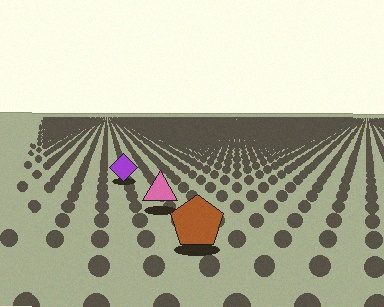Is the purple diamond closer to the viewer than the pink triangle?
No. The pink triangle is closer — you can tell from the texture gradient: the ground texture is coarser near it.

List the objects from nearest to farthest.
From nearest to farthest: the brown pentagon, the pink triangle, the purple diamond.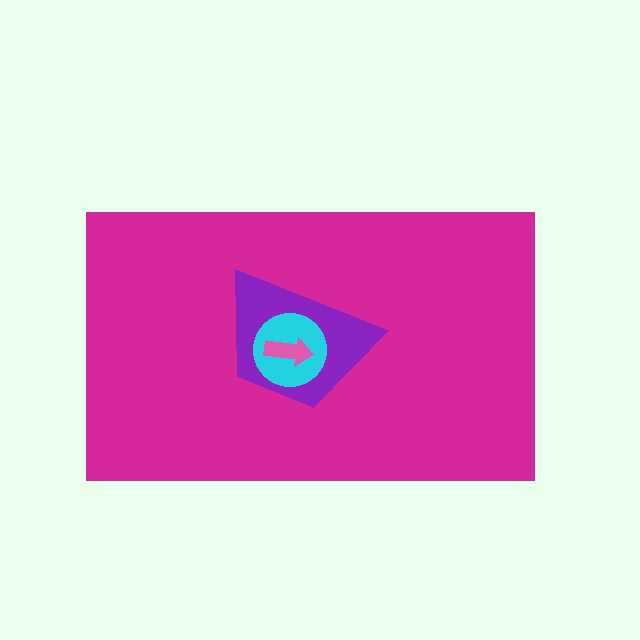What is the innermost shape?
The pink arrow.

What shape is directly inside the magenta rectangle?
The purple trapezoid.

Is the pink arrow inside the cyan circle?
Yes.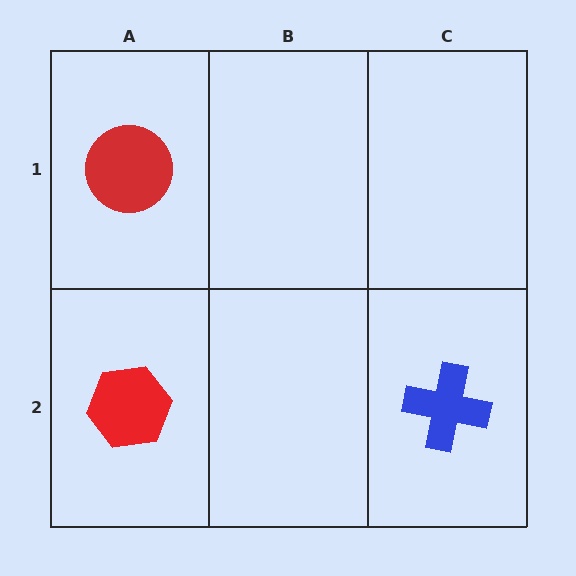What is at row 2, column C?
A blue cross.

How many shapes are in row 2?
2 shapes.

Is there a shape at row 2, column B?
No, that cell is empty.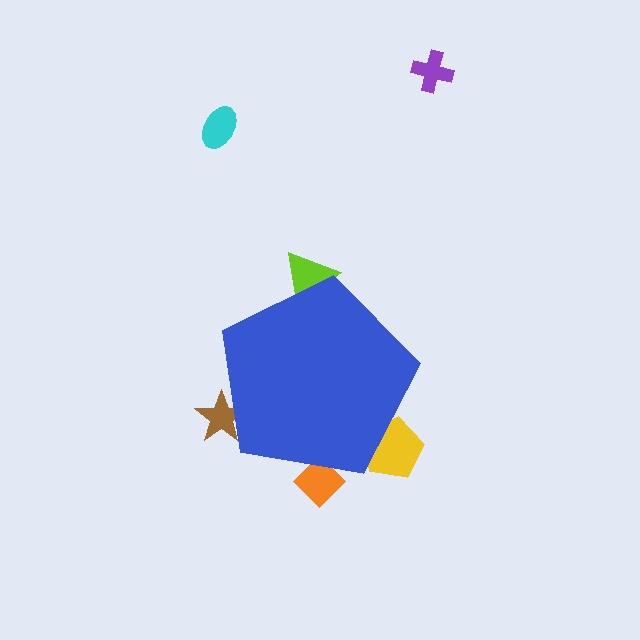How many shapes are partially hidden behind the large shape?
4 shapes are partially hidden.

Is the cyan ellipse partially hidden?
No, the cyan ellipse is fully visible.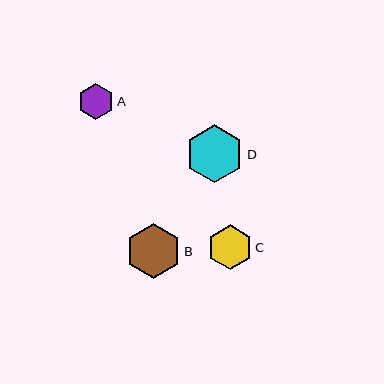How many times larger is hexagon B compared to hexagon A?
Hexagon B is approximately 1.5 times the size of hexagon A.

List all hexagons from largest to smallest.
From largest to smallest: D, B, C, A.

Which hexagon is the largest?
Hexagon D is the largest with a size of approximately 58 pixels.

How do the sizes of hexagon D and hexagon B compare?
Hexagon D and hexagon B are approximately the same size.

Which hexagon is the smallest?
Hexagon A is the smallest with a size of approximately 36 pixels.